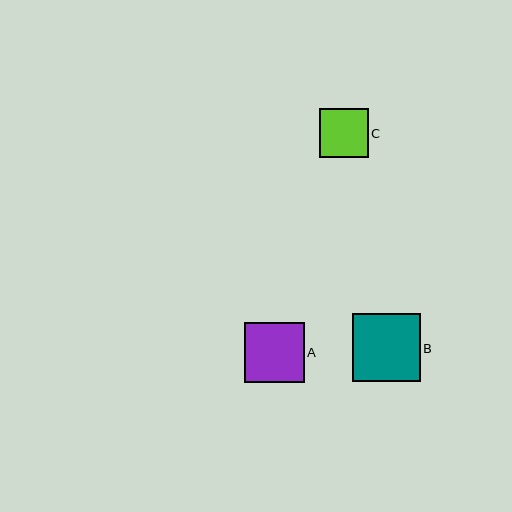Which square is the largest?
Square B is the largest with a size of approximately 67 pixels.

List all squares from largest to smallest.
From largest to smallest: B, A, C.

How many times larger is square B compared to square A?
Square B is approximately 1.1 times the size of square A.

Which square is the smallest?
Square C is the smallest with a size of approximately 49 pixels.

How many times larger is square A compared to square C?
Square A is approximately 1.2 times the size of square C.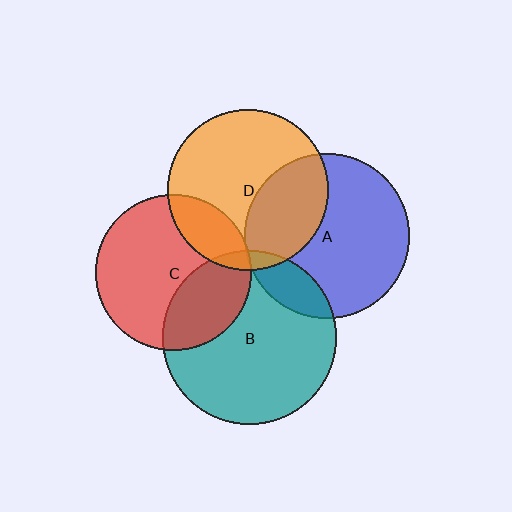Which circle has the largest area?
Circle B (teal).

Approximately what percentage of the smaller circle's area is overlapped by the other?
Approximately 5%.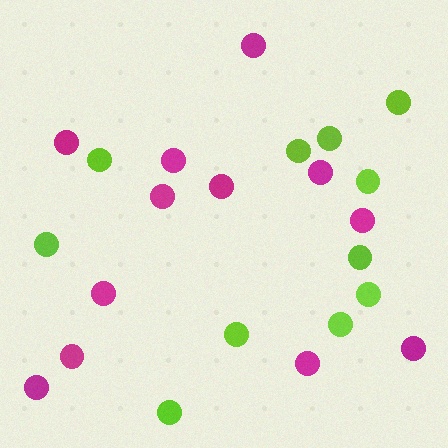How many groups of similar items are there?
There are 2 groups: one group of magenta circles (12) and one group of lime circles (11).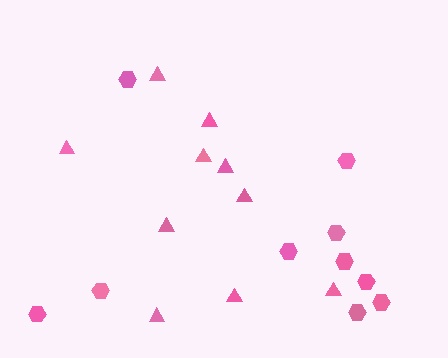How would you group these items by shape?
There are 2 groups: one group of triangles (10) and one group of hexagons (10).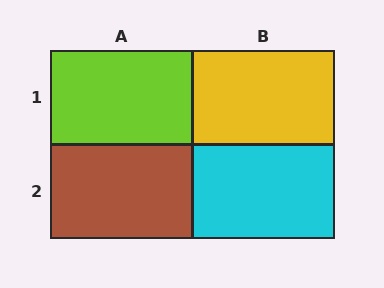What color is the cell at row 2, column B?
Cyan.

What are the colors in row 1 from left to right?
Lime, yellow.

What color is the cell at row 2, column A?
Brown.